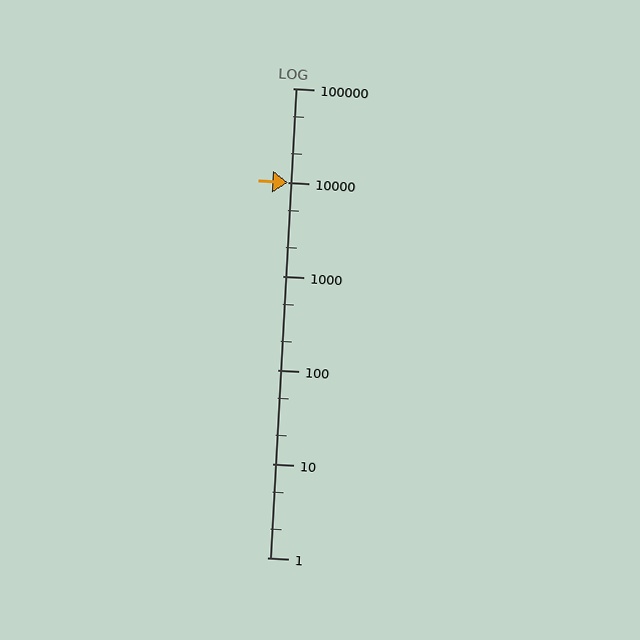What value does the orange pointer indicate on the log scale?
The pointer indicates approximately 9900.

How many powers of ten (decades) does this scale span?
The scale spans 5 decades, from 1 to 100000.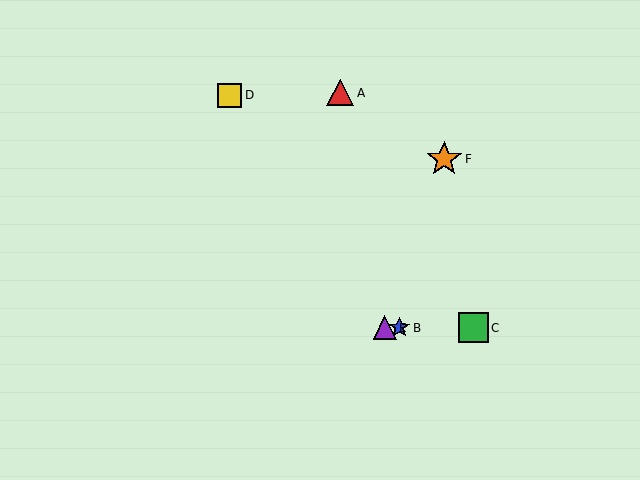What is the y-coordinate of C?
Object C is at y≈328.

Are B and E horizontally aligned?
Yes, both are at y≈328.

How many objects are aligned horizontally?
3 objects (B, C, E) are aligned horizontally.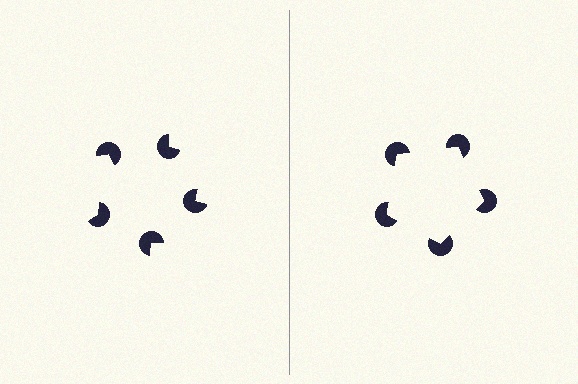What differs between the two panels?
The pac-man discs are positioned identically on both sides; only the wedge orientations differ. On the right they align to a pentagon; on the left they are misaligned.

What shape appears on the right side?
An illusory pentagon.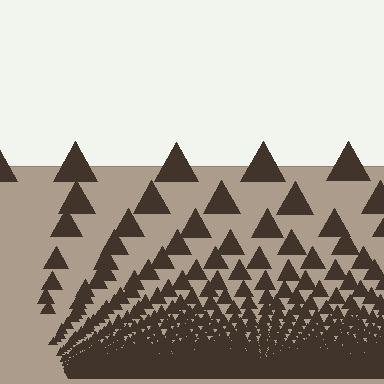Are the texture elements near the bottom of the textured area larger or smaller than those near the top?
Smaller. The gradient is inverted — elements near the bottom are smaller and denser.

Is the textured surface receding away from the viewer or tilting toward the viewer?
The surface appears to tilt toward the viewer. Texture elements get larger and sparser toward the top.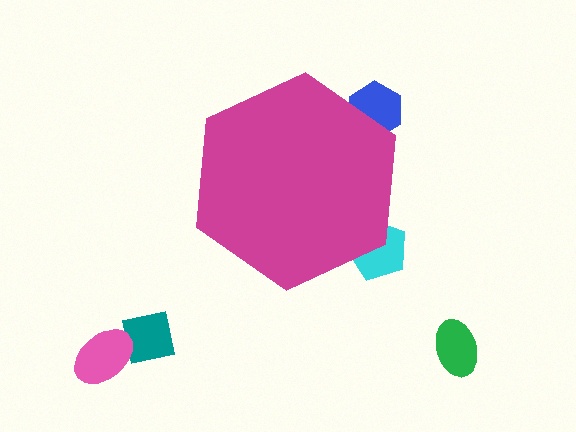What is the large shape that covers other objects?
A magenta hexagon.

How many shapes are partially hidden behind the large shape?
2 shapes are partially hidden.